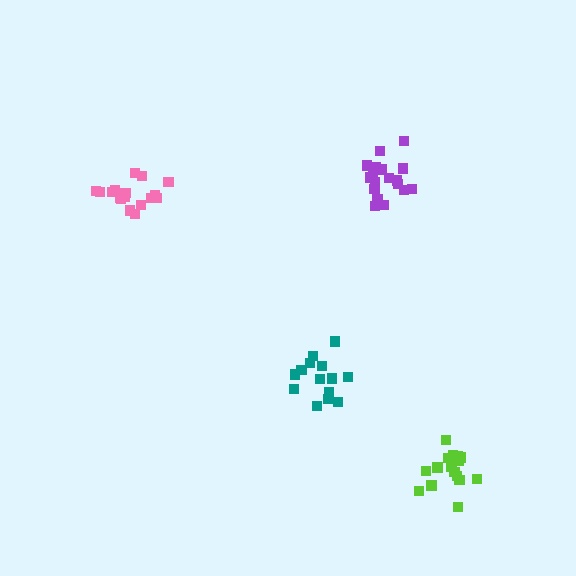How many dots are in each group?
Group 1: 17 dots, Group 2: 18 dots, Group 3: 16 dots, Group 4: 15 dots (66 total).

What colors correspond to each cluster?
The clusters are colored: pink, purple, lime, teal.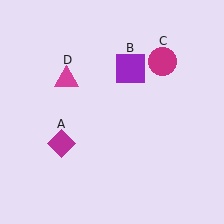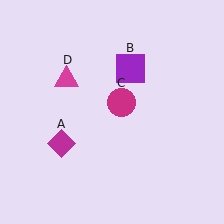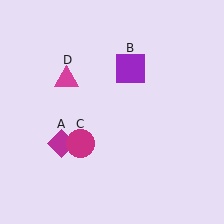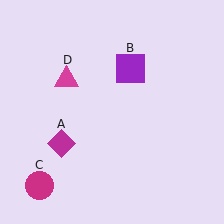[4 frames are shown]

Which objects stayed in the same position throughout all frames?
Magenta diamond (object A) and purple square (object B) and magenta triangle (object D) remained stationary.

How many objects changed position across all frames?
1 object changed position: magenta circle (object C).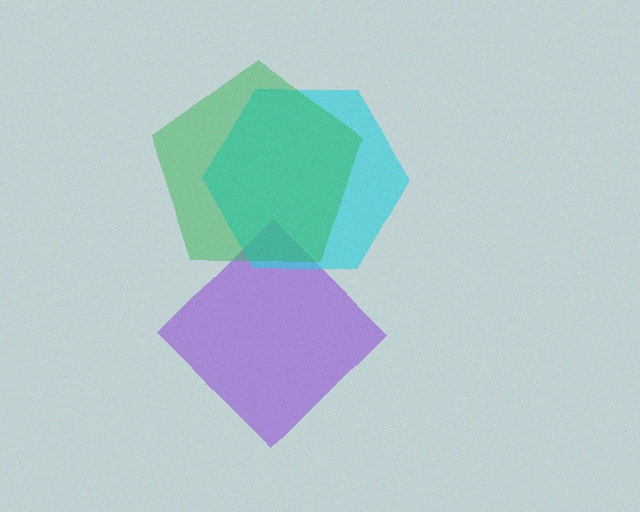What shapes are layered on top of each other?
The layered shapes are: a purple diamond, a cyan hexagon, a green pentagon.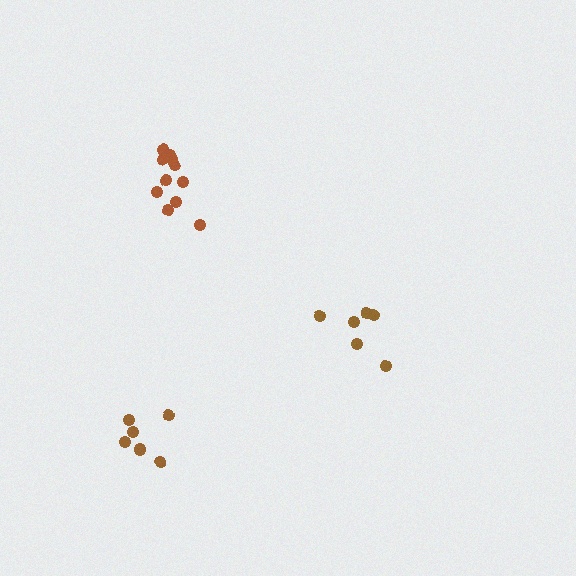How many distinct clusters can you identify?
There are 3 distinct clusters.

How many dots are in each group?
Group 1: 11 dots, Group 2: 6 dots, Group 3: 6 dots (23 total).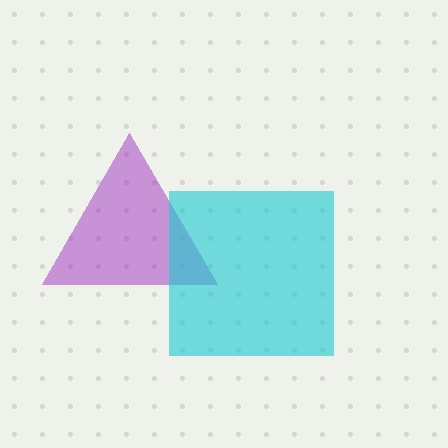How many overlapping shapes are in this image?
There are 2 overlapping shapes in the image.